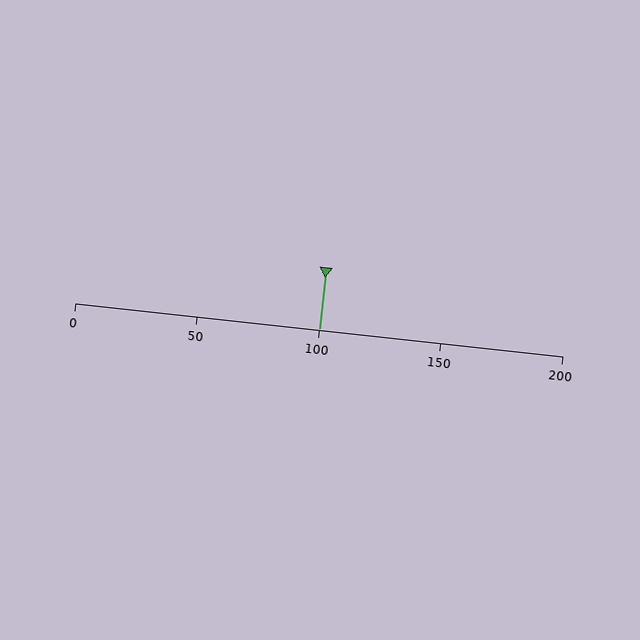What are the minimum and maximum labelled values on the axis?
The axis runs from 0 to 200.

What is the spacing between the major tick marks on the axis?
The major ticks are spaced 50 apart.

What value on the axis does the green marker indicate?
The marker indicates approximately 100.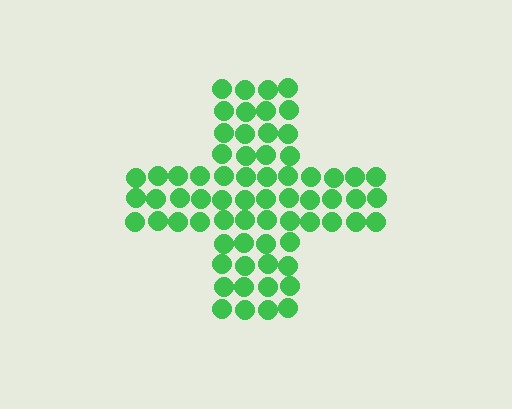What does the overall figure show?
The overall figure shows a cross.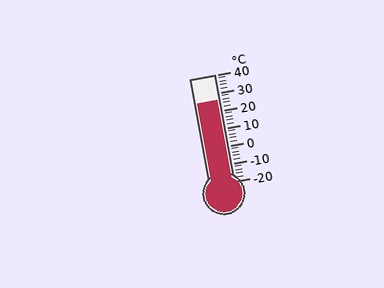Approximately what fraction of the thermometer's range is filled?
The thermometer is filled to approximately 75% of its range.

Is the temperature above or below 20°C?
The temperature is above 20°C.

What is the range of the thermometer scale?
The thermometer scale ranges from -20°C to 40°C.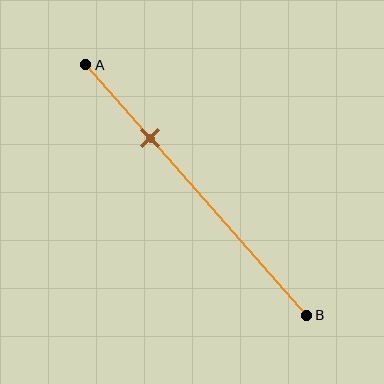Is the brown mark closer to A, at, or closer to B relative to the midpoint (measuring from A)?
The brown mark is closer to point A than the midpoint of segment AB.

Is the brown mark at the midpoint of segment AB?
No, the mark is at about 30% from A, not at the 50% midpoint.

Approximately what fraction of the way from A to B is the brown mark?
The brown mark is approximately 30% of the way from A to B.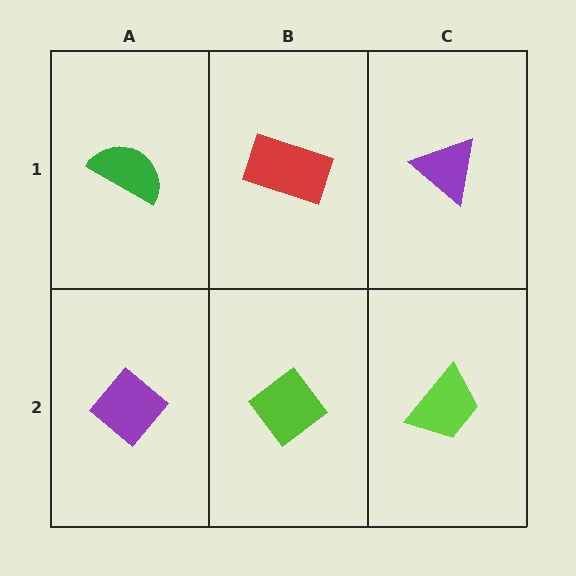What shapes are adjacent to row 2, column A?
A green semicircle (row 1, column A), a lime diamond (row 2, column B).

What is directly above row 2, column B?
A red rectangle.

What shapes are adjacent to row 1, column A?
A purple diamond (row 2, column A), a red rectangle (row 1, column B).